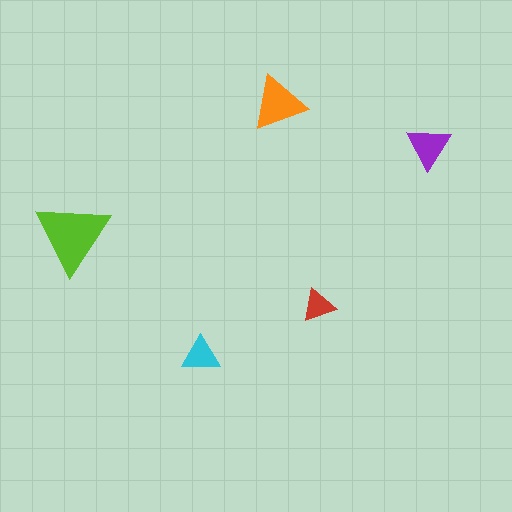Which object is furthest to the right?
The purple triangle is rightmost.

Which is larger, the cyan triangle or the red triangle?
The cyan one.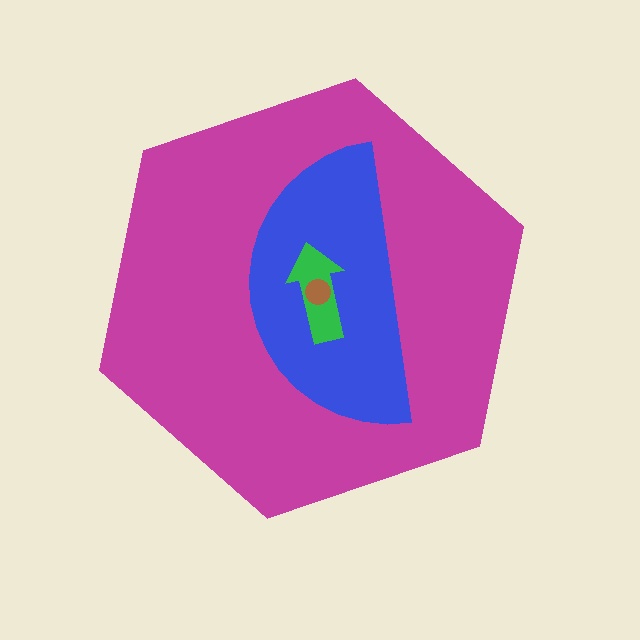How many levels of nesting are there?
4.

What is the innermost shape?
The brown circle.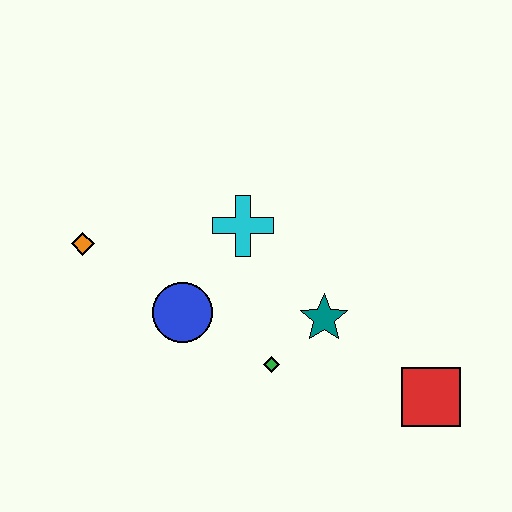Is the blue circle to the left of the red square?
Yes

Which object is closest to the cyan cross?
The blue circle is closest to the cyan cross.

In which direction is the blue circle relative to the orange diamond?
The blue circle is to the right of the orange diamond.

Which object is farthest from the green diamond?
The orange diamond is farthest from the green diamond.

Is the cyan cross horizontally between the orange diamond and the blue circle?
No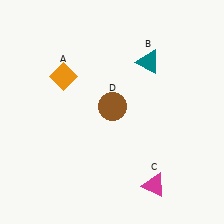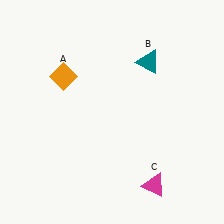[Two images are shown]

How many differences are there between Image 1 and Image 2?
There is 1 difference between the two images.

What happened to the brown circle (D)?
The brown circle (D) was removed in Image 2. It was in the top-right area of Image 1.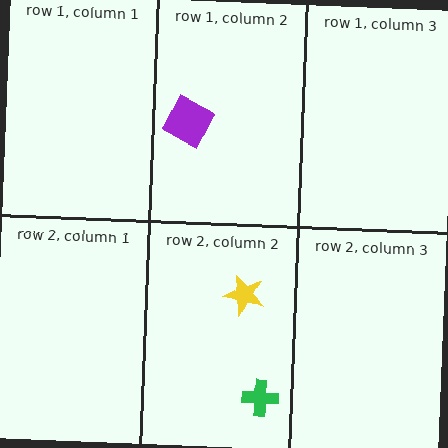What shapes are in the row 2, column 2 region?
The green cross, the yellow star.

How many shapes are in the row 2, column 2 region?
2.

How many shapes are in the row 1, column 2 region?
1.